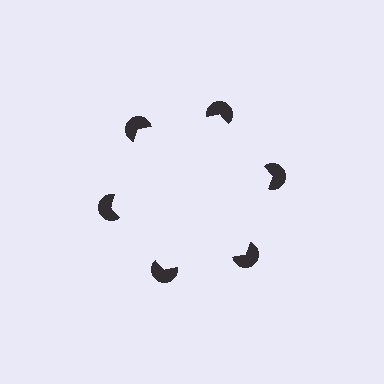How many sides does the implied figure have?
6 sides.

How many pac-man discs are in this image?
There are 6 — one at each vertex of the illusory hexagon.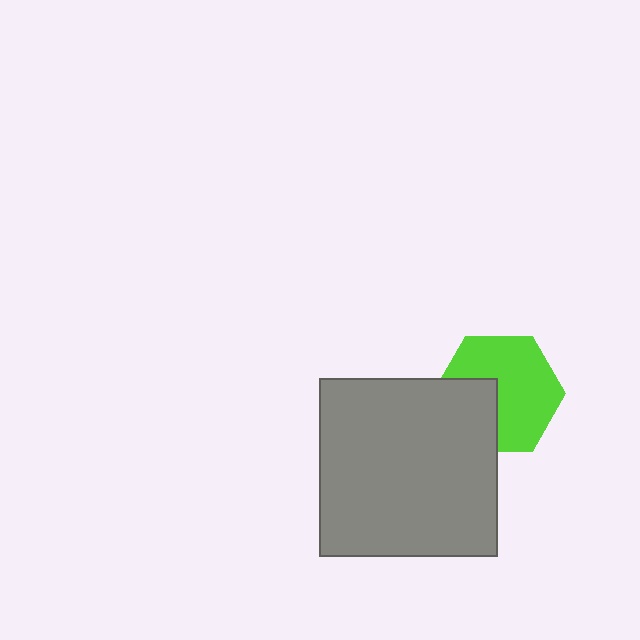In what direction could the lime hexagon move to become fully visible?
The lime hexagon could move toward the upper-right. That would shift it out from behind the gray square entirely.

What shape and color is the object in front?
The object in front is a gray square.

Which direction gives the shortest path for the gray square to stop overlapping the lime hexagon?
Moving toward the lower-left gives the shortest separation.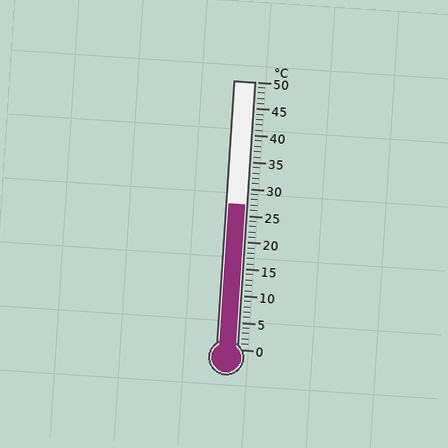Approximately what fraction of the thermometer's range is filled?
The thermometer is filled to approximately 55% of its range.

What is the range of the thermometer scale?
The thermometer scale ranges from 0°C to 50°C.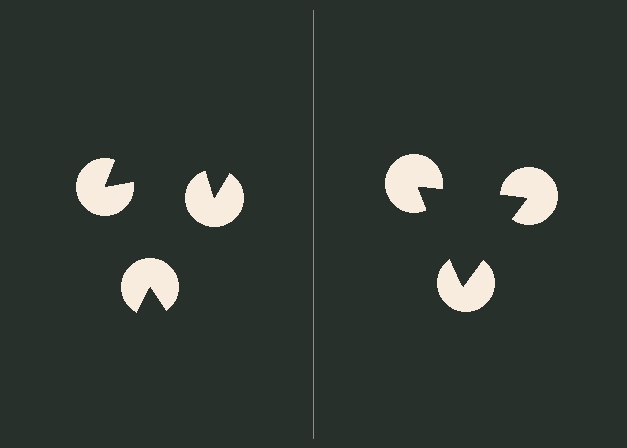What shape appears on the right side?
An illusory triangle.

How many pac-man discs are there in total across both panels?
6 — 3 on each side.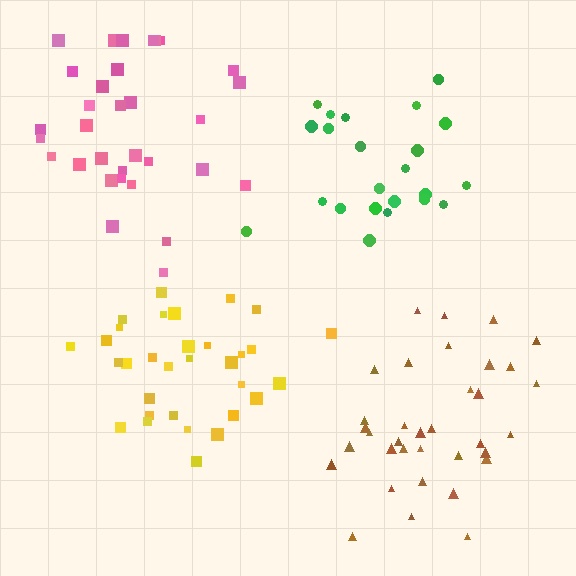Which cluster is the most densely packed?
Yellow.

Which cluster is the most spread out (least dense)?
Pink.